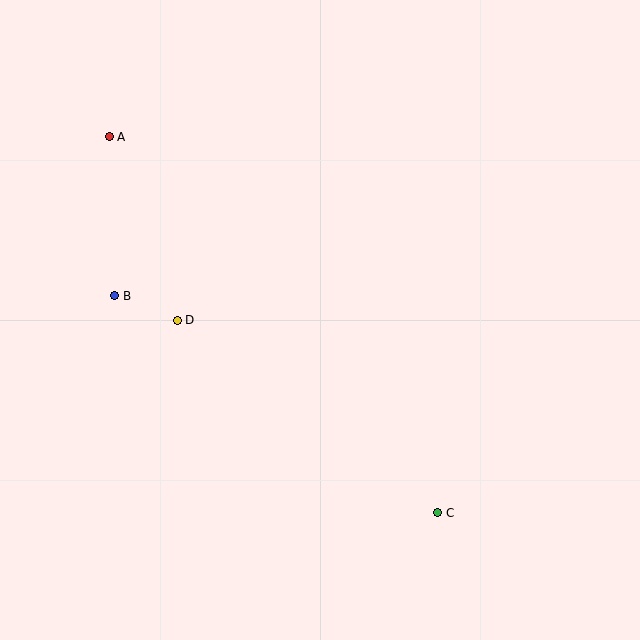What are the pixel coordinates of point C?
Point C is at (438, 513).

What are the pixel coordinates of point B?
Point B is at (115, 296).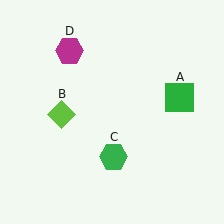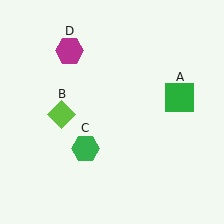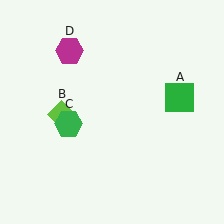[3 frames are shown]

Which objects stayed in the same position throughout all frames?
Green square (object A) and lime diamond (object B) and magenta hexagon (object D) remained stationary.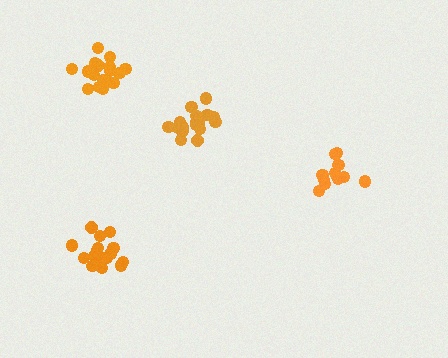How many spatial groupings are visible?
There are 4 spatial groupings.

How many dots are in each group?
Group 1: 18 dots, Group 2: 12 dots, Group 3: 17 dots, Group 4: 17 dots (64 total).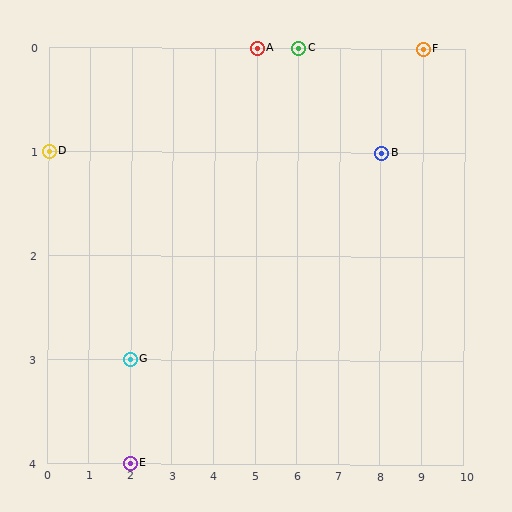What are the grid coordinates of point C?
Point C is at grid coordinates (6, 0).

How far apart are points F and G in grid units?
Points F and G are 7 columns and 3 rows apart (about 7.6 grid units diagonally).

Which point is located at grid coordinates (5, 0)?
Point A is at (5, 0).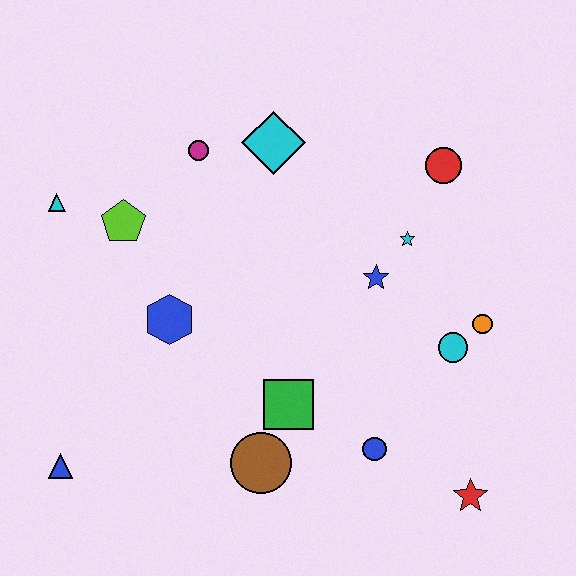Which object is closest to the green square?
The brown circle is closest to the green square.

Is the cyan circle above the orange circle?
No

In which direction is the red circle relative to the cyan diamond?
The red circle is to the right of the cyan diamond.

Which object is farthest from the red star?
The cyan triangle is farthest from the red star.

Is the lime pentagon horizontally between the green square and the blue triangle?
Yes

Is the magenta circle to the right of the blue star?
No